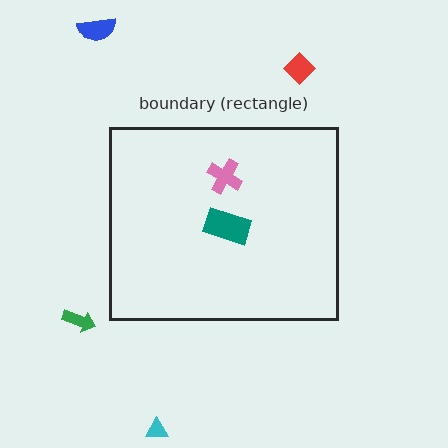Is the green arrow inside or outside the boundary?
Outside.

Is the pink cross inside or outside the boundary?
Inside.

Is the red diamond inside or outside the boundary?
Outside.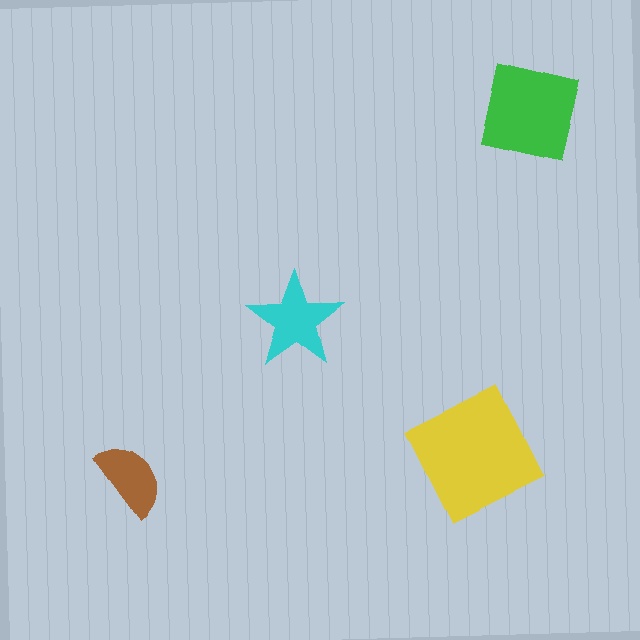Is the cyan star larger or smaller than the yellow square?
Smaller.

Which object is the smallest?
The brown semicircle.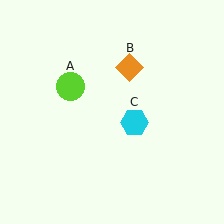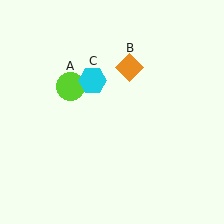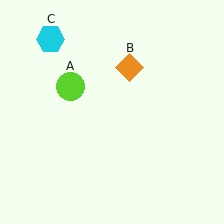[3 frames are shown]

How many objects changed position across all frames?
1 object changed position: cyan hexagon (object C).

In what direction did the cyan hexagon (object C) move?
The cyan hexagon (object C) moved up and to the left.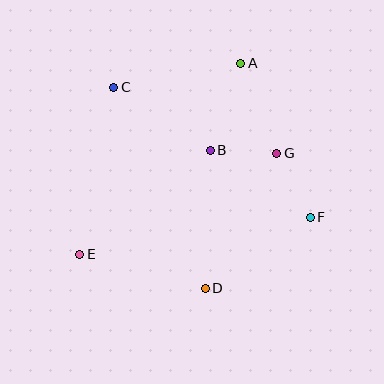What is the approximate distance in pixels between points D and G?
The distance between D and G is approximately 153 pixels.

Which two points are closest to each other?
Points B and G are closest to each other.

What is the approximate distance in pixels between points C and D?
The distance between C and D is approximately 221 pixels.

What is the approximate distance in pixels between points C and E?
The distance between C and E is approximately 170 pixels.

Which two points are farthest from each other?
Points A and E are farthest from each other.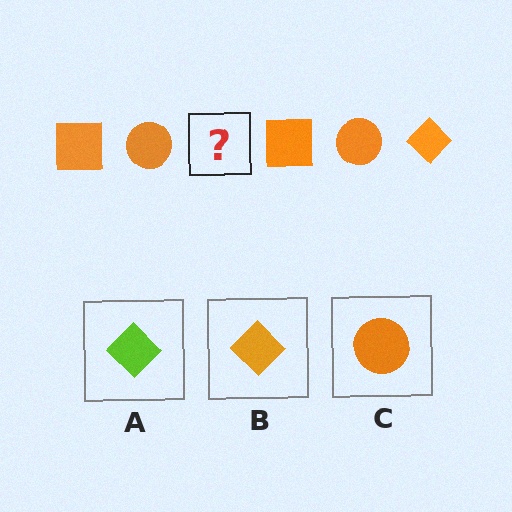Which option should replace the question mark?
Option B.